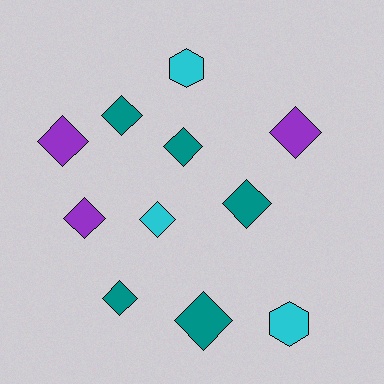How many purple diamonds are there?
There are 3 purple diamonds.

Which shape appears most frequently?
Diamond, with 9 objects.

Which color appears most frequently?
Teal, with 5 objects.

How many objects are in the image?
There are 11 objects.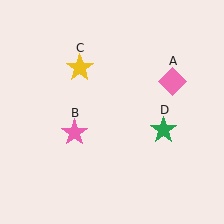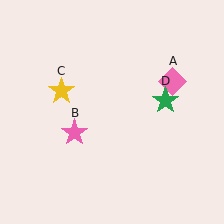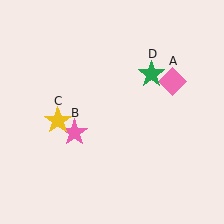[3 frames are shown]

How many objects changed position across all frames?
2 objects changed position: yellow star (object C), green star (object D).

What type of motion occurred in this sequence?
The yellow star (object C), green star (object D) rotated counterclockwise around the center of the scene.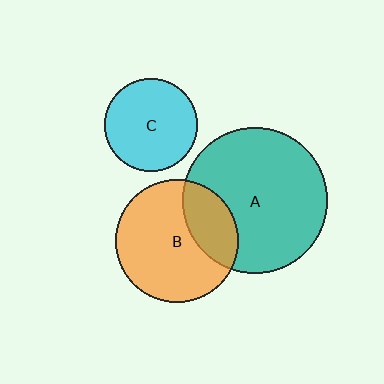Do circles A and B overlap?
Yes.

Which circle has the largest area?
Circle A (teal).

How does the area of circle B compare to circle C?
Approximately 1.7 times.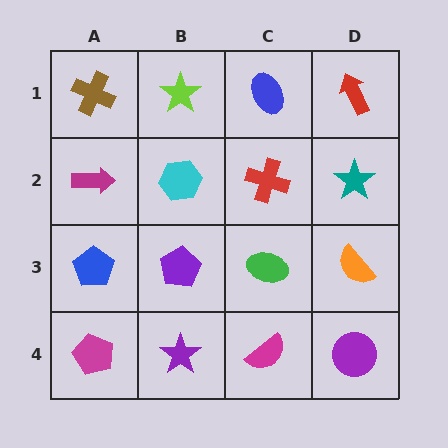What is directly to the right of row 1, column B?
A blue ellipse.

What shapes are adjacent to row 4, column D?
An orange semicircle (row 3, column D), a magenta semicircle (row 4, column C).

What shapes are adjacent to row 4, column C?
A green ellipse (row 3, column C), a purple star (row 4, column B), a purple circle (row 4, column D).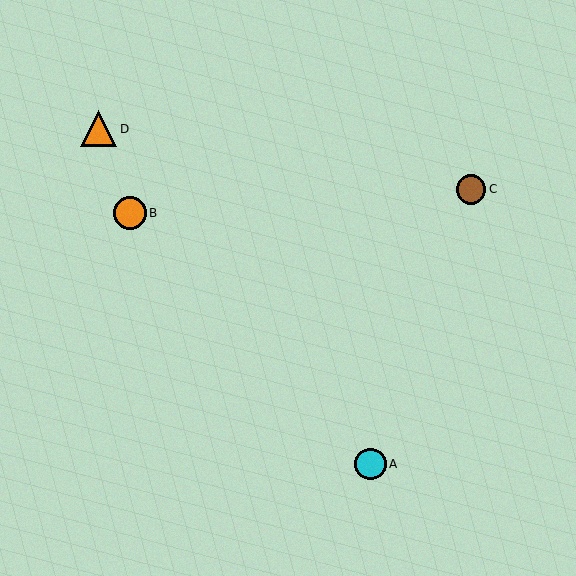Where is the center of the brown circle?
The center of the brown circle is at (471, 190).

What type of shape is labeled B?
Shape B is an orange circle.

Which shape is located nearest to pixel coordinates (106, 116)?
The orange triangle (labeled D) at (99, 129) is nearest to that location.